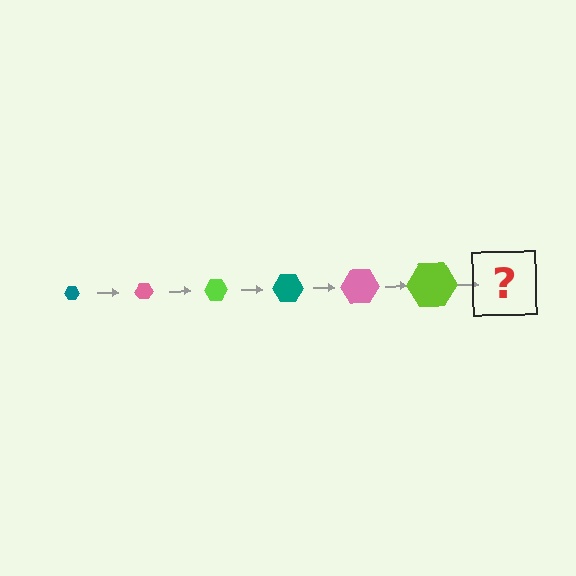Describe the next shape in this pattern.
It should be a teal hexagon, larger than the previous one.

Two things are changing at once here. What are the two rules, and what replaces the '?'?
The two rules are that the hexagon grows larger each step and the color cycles through teal, pink, and lime. The '?' should be a teal hexagon, larger than the previous one.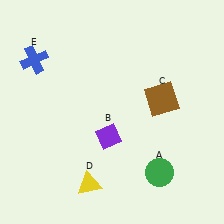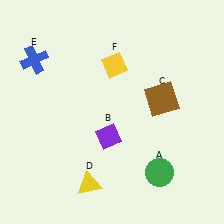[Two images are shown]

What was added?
A yellow diamond (F) was added in Image 2.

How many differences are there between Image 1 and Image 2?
There is 1 difference between the two images.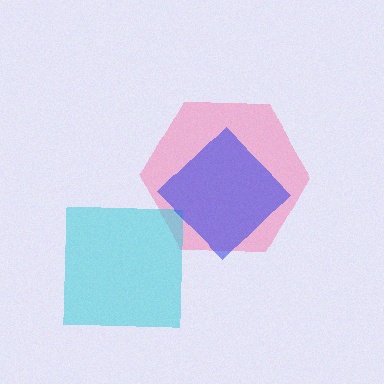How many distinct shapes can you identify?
There are 3 distinct shapes: a pink hexagon, a cyan square, a blue diamond.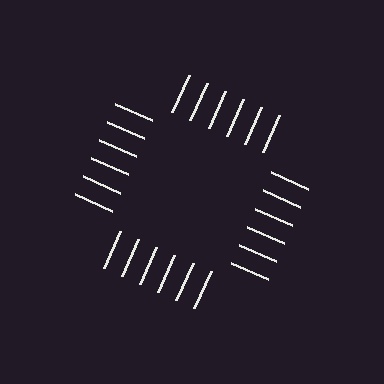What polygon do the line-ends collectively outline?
An illusory square — the line segments terminate on its edges but no continuous stroke is drawn.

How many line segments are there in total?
24 — 6 along each of the 4 edges.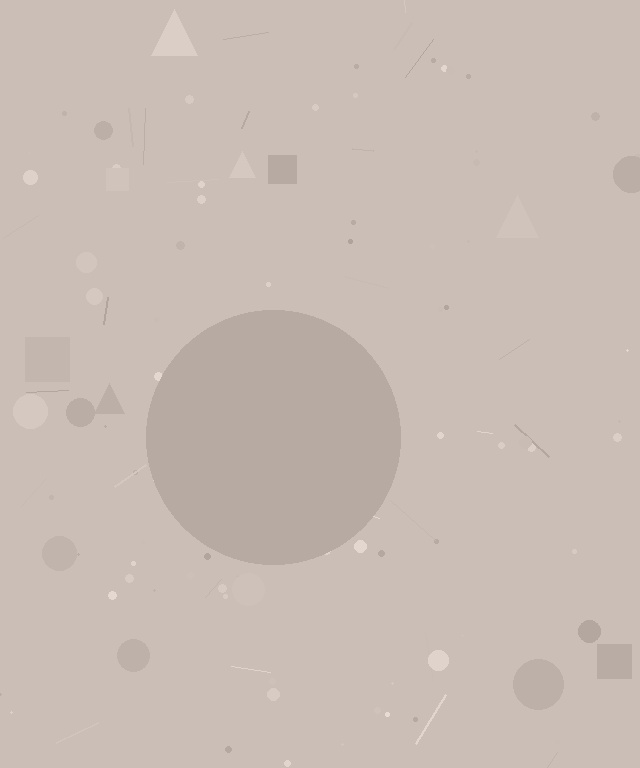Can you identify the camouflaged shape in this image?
The camouflaged shape is a circle.